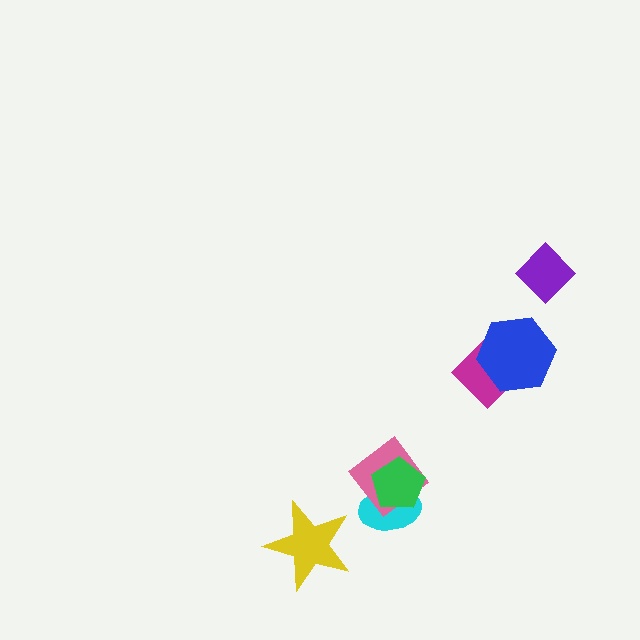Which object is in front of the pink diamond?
The green pentagon is in front of the pink diamond.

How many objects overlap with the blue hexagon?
1 object overlaps with the blue hexagon.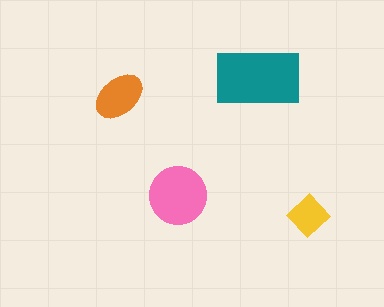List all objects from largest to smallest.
The teal rectangle, the pink circle, the orange ellipse, the yellow diamond.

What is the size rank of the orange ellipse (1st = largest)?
3rd.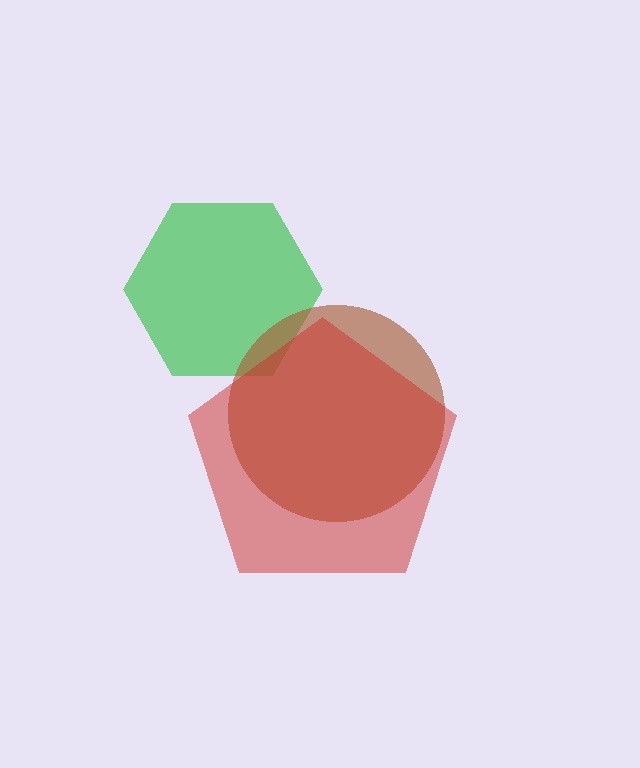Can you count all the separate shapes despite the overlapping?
Yes, there are 3 separate shapes.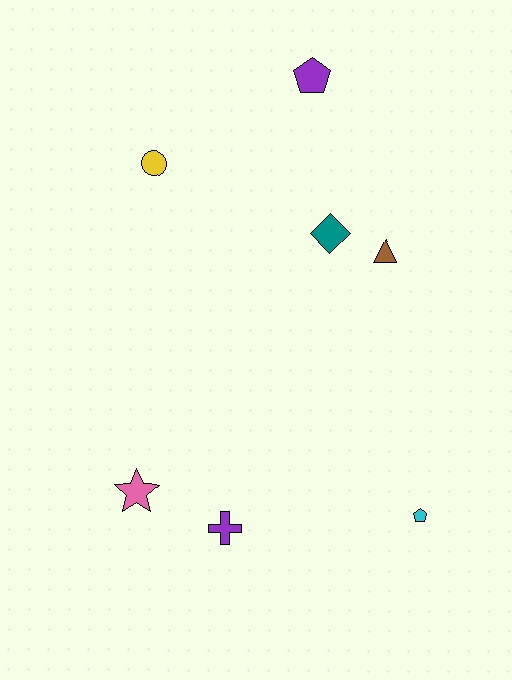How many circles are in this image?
There is 1 circle.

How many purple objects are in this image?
There are 2 purple objects.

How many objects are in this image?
There are 7 objects.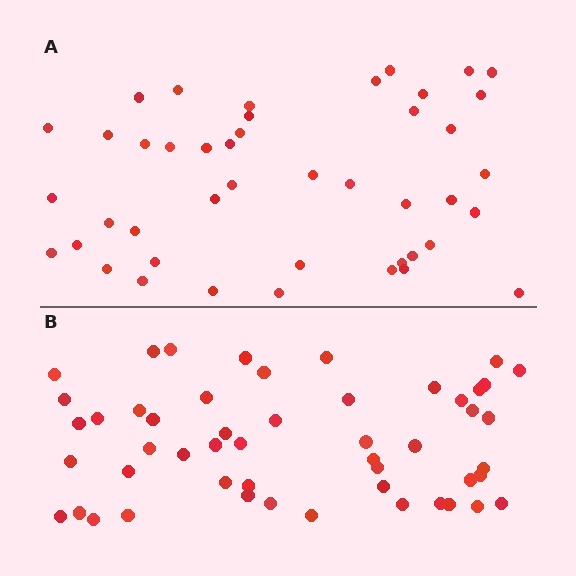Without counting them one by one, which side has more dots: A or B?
Region B (the bottom region) has more dots.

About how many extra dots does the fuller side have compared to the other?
Region B has roughly 8 or so more dots than region A.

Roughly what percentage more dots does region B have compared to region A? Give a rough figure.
About 15% more.